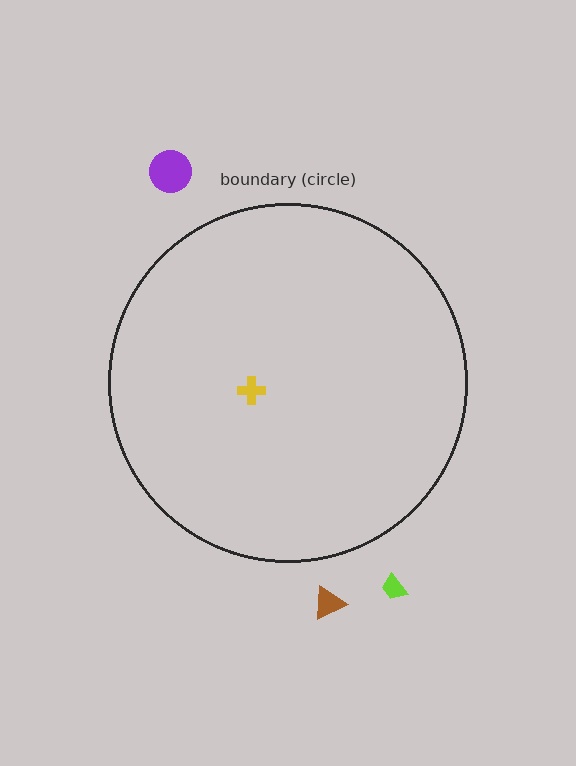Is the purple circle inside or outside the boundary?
Outside.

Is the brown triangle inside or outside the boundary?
Outside.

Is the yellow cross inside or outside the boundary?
Inside.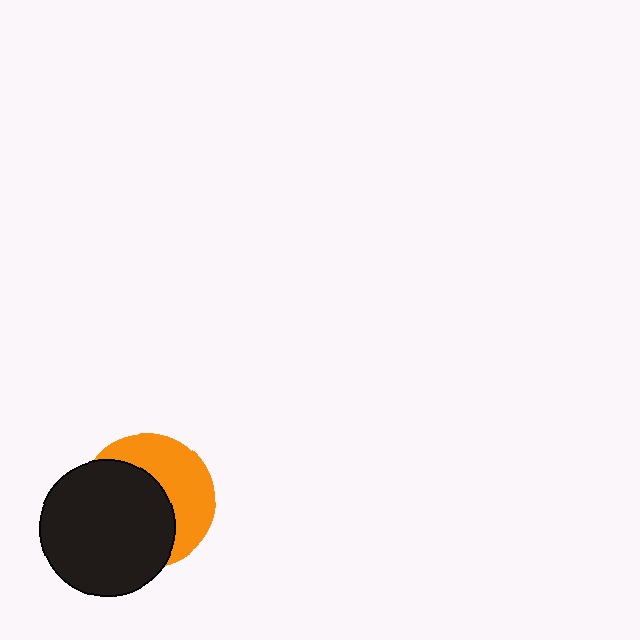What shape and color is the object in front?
The object in front is a black circle.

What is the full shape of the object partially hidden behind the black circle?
The partially hidden object is an orange circle.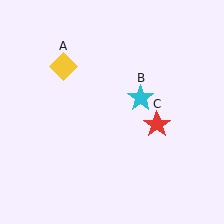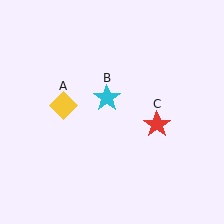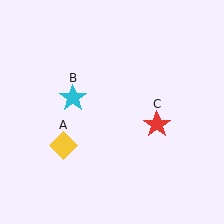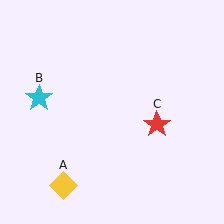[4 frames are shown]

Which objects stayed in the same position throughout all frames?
Red star (object C) remained stationary.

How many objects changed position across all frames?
2 objects changed position: yellow diamond (object A), cyan star (object B).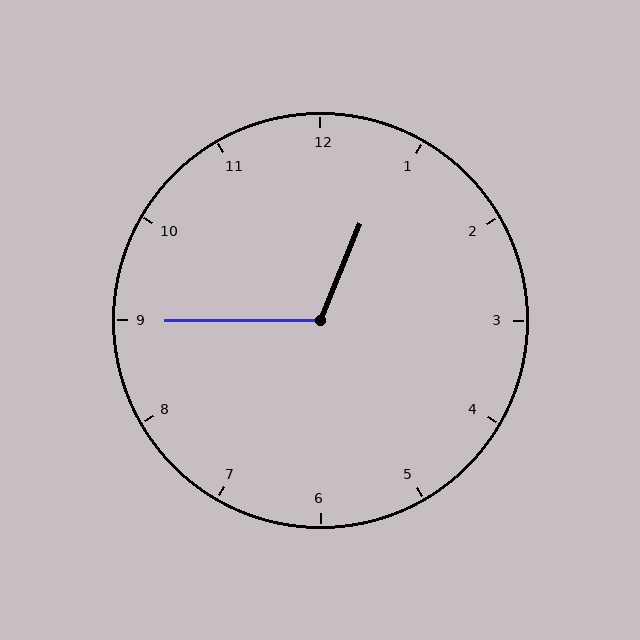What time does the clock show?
12:45.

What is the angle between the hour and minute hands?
Approximately 112 degrees.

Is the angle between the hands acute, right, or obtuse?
It is obtuse.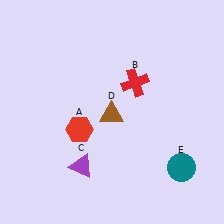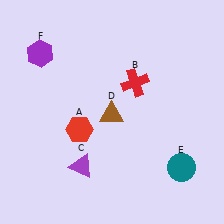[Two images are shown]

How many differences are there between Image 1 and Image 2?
There is 1 difference between the two images.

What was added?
A purple hexagon (F) was added in Image 2.